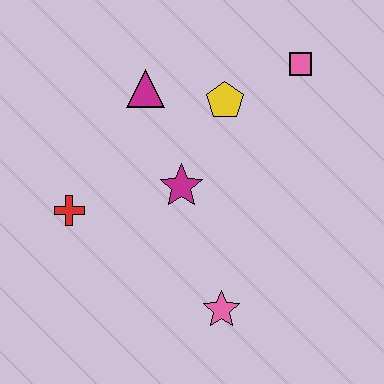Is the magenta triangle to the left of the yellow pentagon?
Yes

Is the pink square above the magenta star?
Yes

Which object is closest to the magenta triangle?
The yellow pentagon is closest to the magenta triangle.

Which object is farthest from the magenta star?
The pink square is farthest from the magenta star.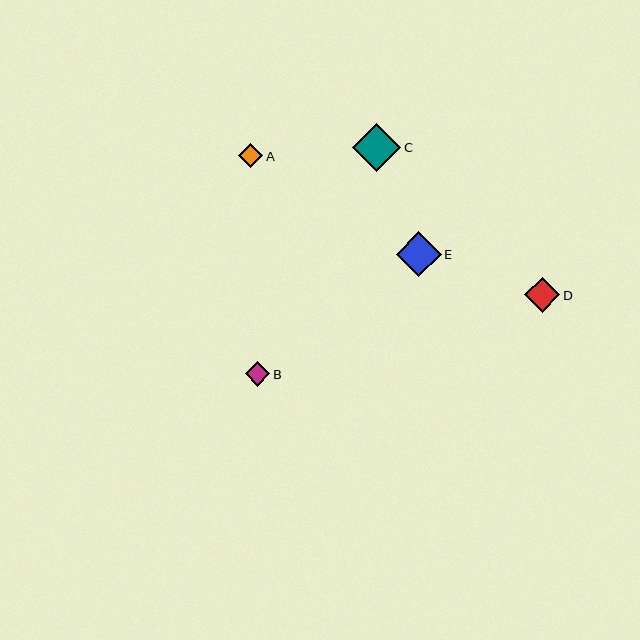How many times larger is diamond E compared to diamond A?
Diamond E is approximately 1.9 times the size of diamond A.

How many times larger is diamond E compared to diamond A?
Diamond E is approximately 1.9 times the size of diamond A.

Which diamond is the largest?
Diamond C is the largest with a size of approximately 48 pixels.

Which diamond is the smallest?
Diamond A is the smallest with a size of approximately 24 pixels.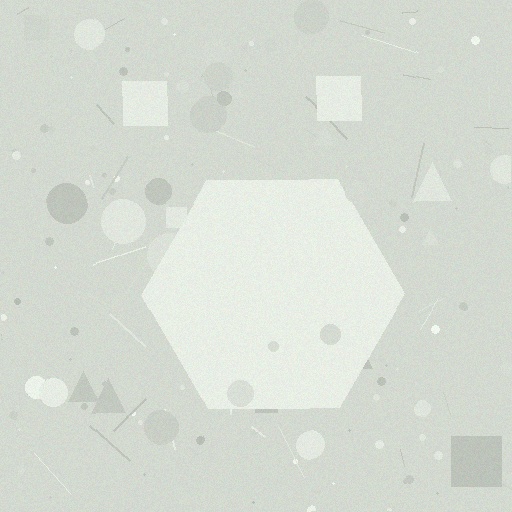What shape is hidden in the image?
A hexagon is hidden in the image.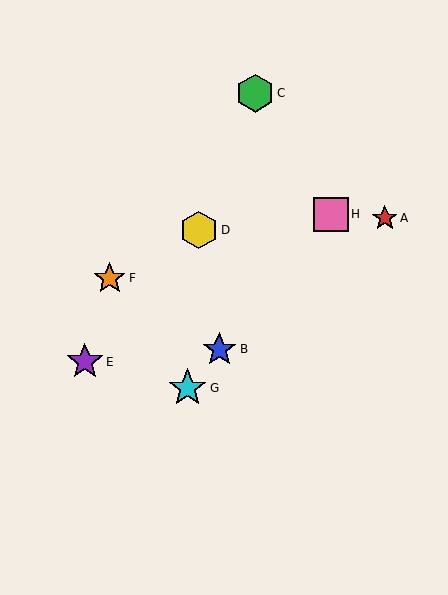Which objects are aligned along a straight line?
Objects B, G, H are aligned along a straight line.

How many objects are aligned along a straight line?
3 objects (B, G, H) are aligned along a straight line.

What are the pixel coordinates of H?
Object H is at (331, 214).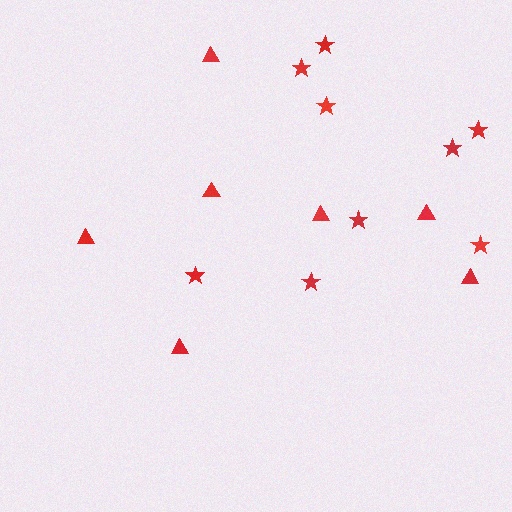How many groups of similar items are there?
There are 2 groups: one group of stars (9) and one group of triangles (7).